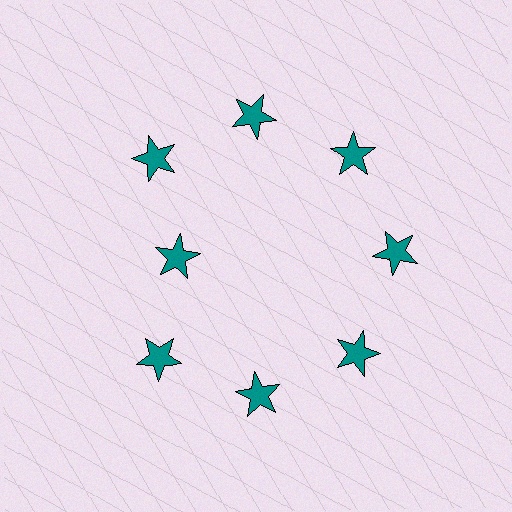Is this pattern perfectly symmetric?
No. The 8 teal stars are arranged in a ring, but one element near the 9 o'clock position is pulled inward toward the center, breaking the 8-fold rotational symmetry.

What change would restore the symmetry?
The symmetry would be restored by moving it outward, back onto the ring so that all 8 stars sit at equal angles and equal distance from the center.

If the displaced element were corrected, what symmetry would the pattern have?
It would have 8-fold rotational symmetry — the pattern would map onto itself every 45 degrees.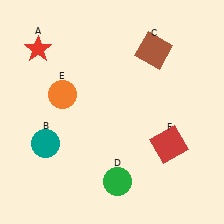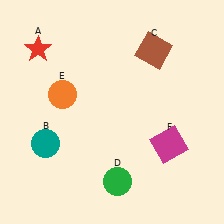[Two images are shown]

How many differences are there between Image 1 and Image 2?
There is 1 difference between the two images.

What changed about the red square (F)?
In Image 1, F is red. In Image 2, it changed to magenta.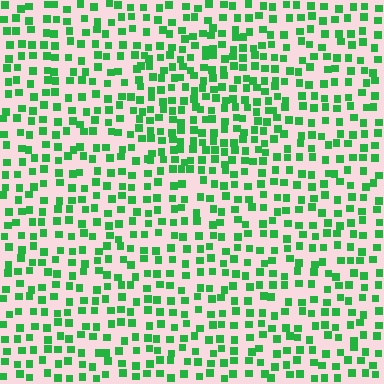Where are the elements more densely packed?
The elements are more densely packed inside the circle boundary.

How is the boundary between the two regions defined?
The boundary is defined by a change in element density (approximately 1.5x ratio). All elements are the same color, size, and shape.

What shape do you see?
I see a circle.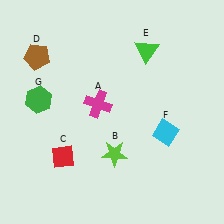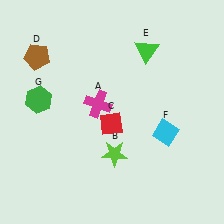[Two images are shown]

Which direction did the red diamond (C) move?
The red diamond (C) moved right.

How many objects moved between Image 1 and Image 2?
1 object moved between the two images.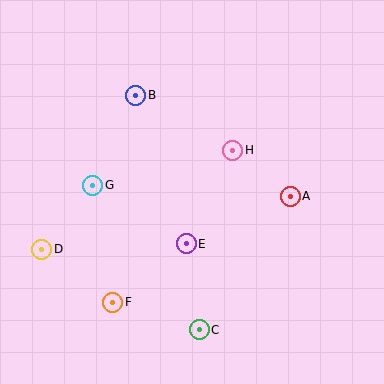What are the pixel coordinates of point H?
Point H is at (233, 150).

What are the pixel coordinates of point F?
Point F is at (113, 302).